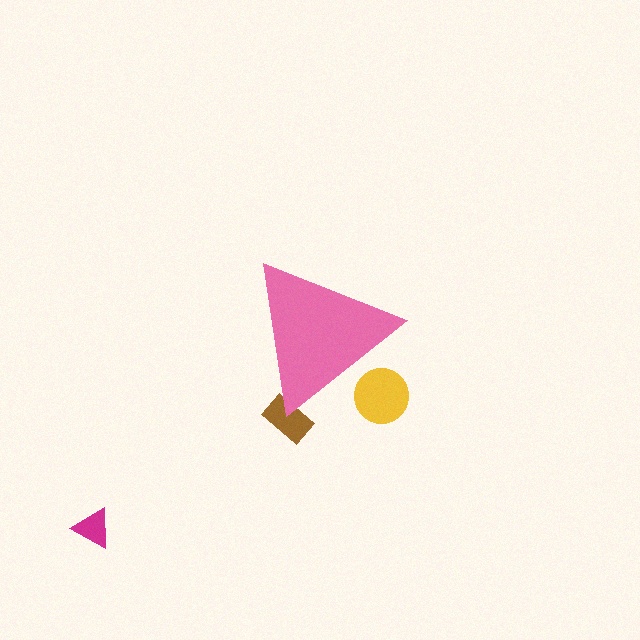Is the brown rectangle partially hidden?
Yes, the brown rectangle is partially hidden behind the pink triangle.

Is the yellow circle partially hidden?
Yes, the yellow circle is partially hidden behind the pink triangle.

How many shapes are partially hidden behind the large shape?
2 shapes are partially hidden.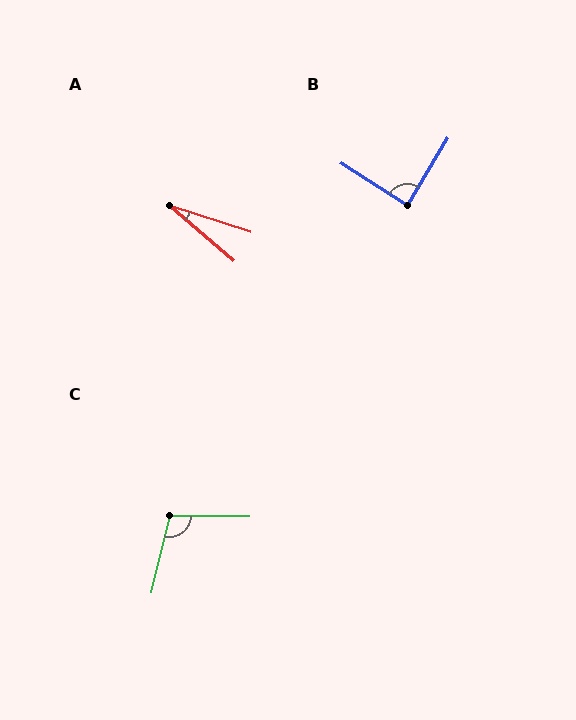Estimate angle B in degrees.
Approximately 89 degrees.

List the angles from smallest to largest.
A (23°), B (89°), C (103°).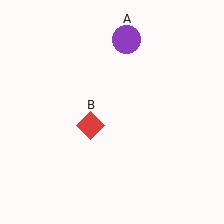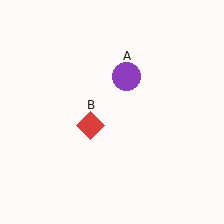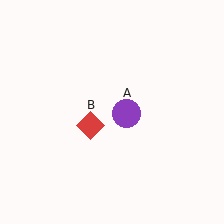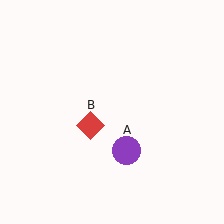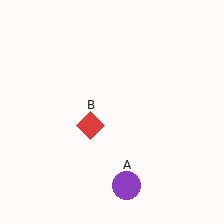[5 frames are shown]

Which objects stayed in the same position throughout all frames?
Red diamond (object B) remained stationary.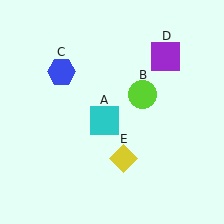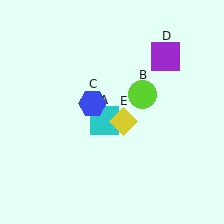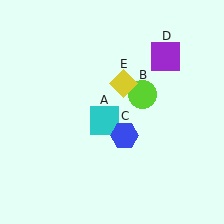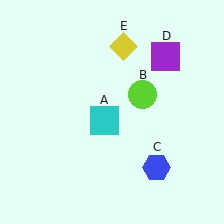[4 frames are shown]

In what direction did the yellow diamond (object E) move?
The yellow diamond (object E) moved up.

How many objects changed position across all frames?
2 objects changed position: blue hexagon (object C), yellow diamond (object E).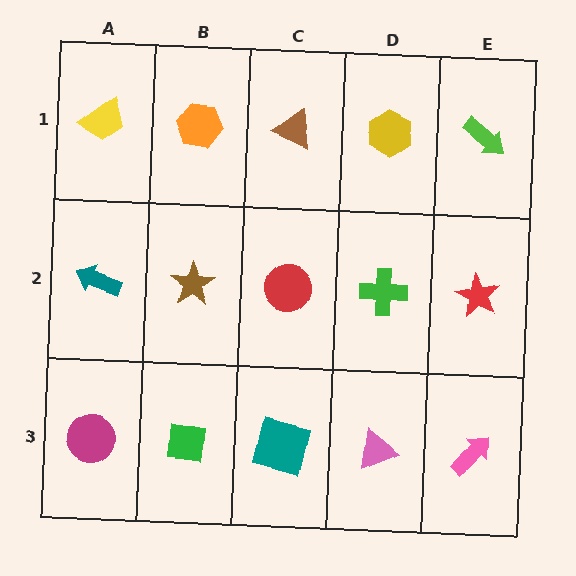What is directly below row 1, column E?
A red star.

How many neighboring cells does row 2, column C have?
4.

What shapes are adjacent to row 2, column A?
A yellow trapezoid (row 1, column A), a magenta circle (row 3, column A), a brown star (row 2, column B).